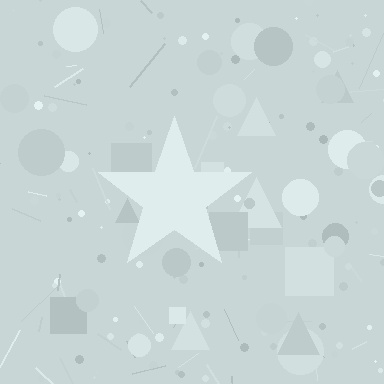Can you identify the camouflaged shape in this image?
The camouflaged shape is a star.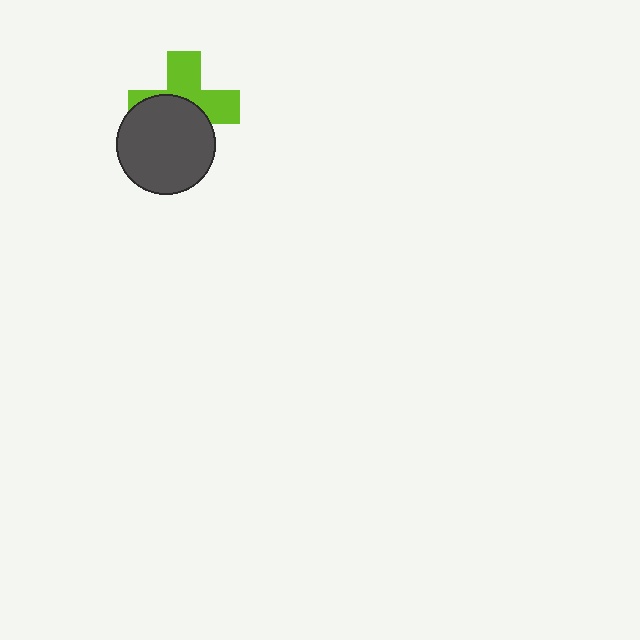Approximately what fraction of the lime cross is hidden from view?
Roughly 50% of the lime cross is hidden behind the dark gray circle.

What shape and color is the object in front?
The object in front is a dark gray circle.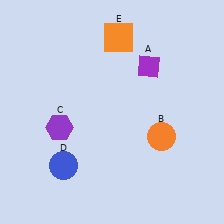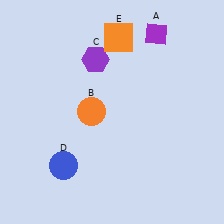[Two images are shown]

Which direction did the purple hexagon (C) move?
The purple hexagon (C) moved up.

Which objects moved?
The objects that moved are: the purple diamond (A), the orange circle (B), the purple hexagon (C).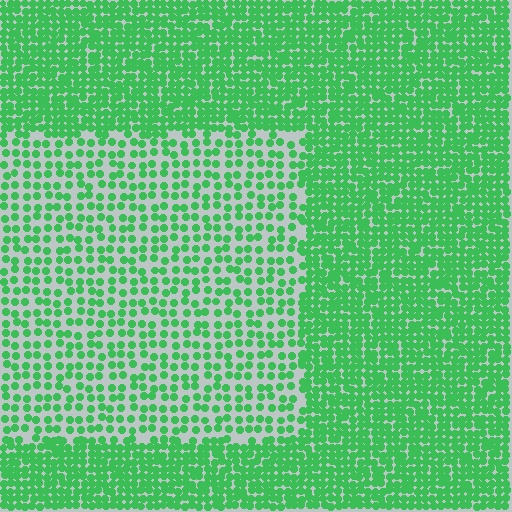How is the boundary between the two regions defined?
The boundary is defined by a change in element density (approximately 2.1x ratio). All elements are the same color, size, and shape.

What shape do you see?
I see a rectangle.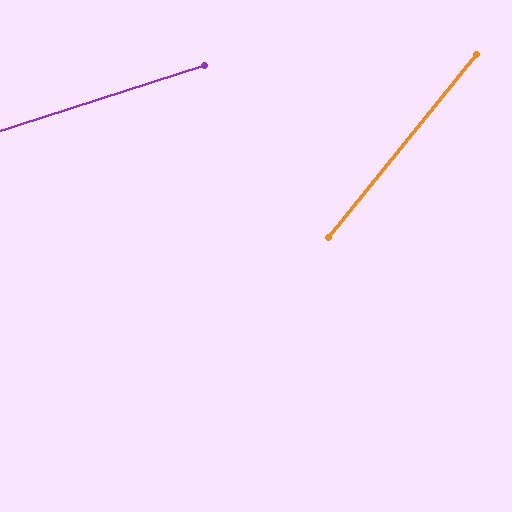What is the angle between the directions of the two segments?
Approximately 33 degrees.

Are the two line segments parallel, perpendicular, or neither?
Neither parallel nor perpendicular — they differ by about 33°.